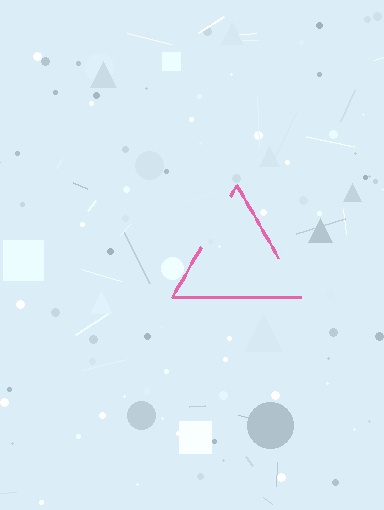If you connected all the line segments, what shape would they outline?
They would outline a triangle.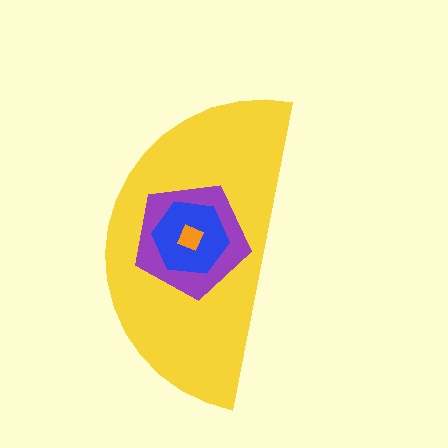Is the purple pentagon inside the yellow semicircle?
Yes.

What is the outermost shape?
The yellow semicircle.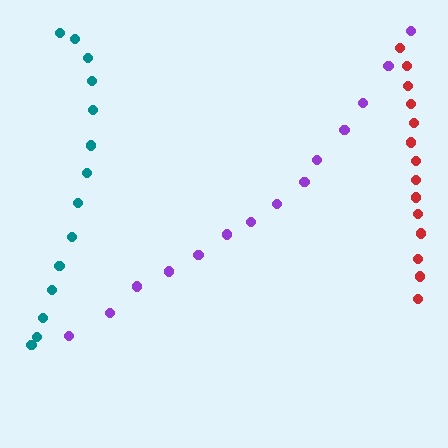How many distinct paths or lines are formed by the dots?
There are 3 distinct paths.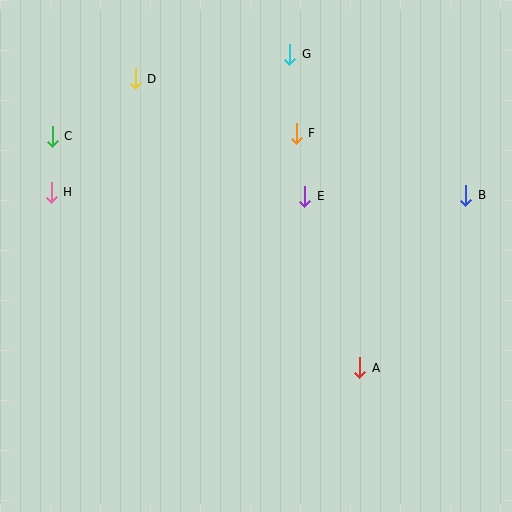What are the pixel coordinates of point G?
Point G is at (290, 54).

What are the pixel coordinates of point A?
Point A is at (360, 368).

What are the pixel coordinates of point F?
Point F is at (296, 133).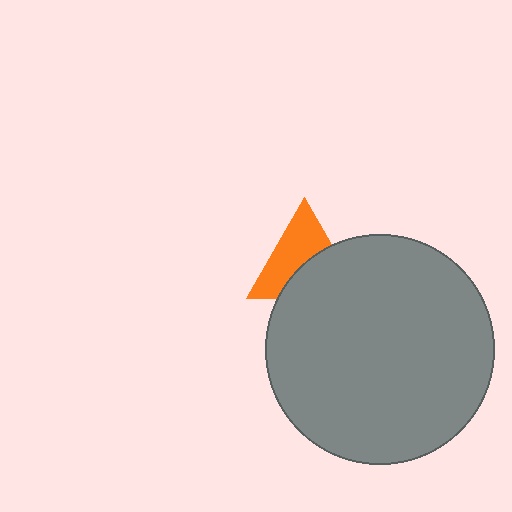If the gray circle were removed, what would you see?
You would see the complete orange triangle.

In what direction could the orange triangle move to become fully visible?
The orange triangle could move up. That would shift it out from behind the gray circle entirely.